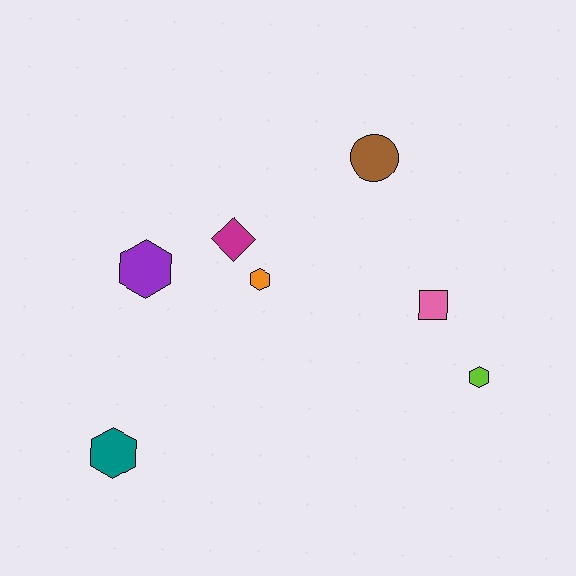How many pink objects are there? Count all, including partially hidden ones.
There is 1 pink object.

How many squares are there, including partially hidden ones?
There is 1 square.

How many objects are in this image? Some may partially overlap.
There are 7 objects.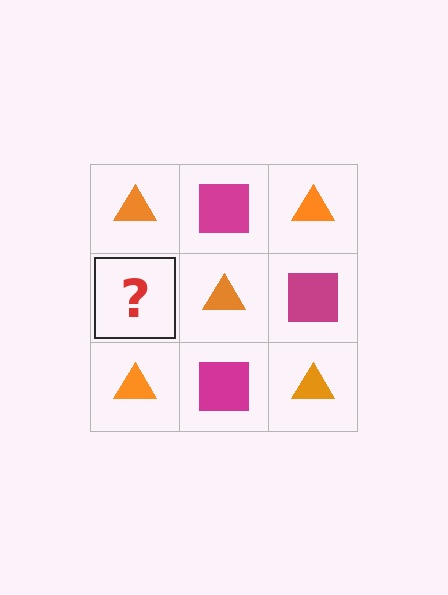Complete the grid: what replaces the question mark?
The question mark should be replaced with a magenta square.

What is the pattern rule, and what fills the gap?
The rule is that it alternates orange triangle and magenta square in a checkerboard pattern. The gap should be filled with a magenta square.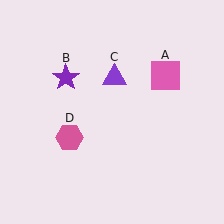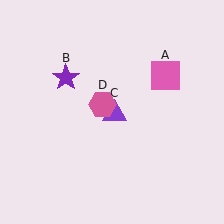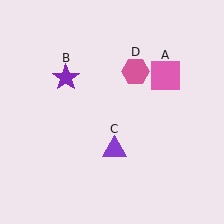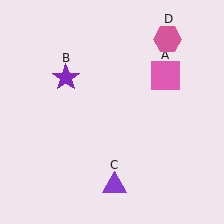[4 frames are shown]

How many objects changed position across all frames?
2 objects changed position: purple triangle (object C), pink hexagon (object D).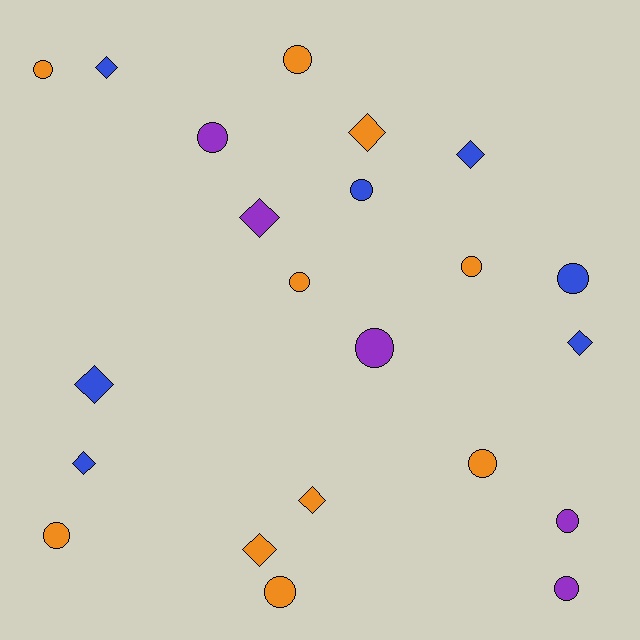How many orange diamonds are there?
There are 3 orange diamonds.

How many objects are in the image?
There are 22 objects.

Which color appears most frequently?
Orange, with 10 objects.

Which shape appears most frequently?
Circle, with 13 objects.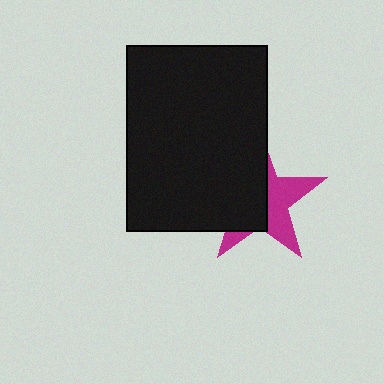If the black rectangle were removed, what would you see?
You would see the complete magenta star.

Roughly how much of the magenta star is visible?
A small part of it is visible (roughly 45%).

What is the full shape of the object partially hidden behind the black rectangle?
The partially hidden object is a magenta star.